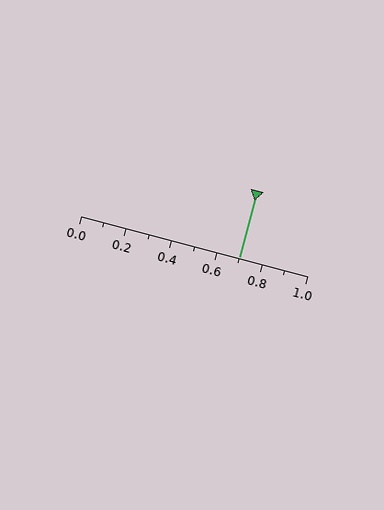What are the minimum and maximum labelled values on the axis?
The axis runs from 0.0 to 1.0.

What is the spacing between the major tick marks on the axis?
The major ticks are spaced 0.2 apart.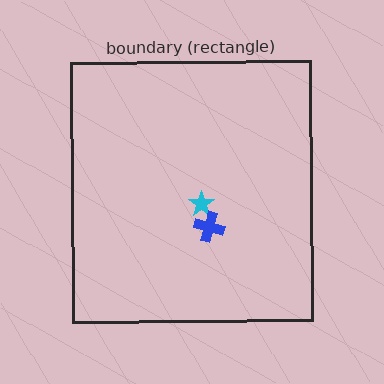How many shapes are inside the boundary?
2 inside, 0 outside.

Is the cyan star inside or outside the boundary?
Inside.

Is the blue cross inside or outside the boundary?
Inside.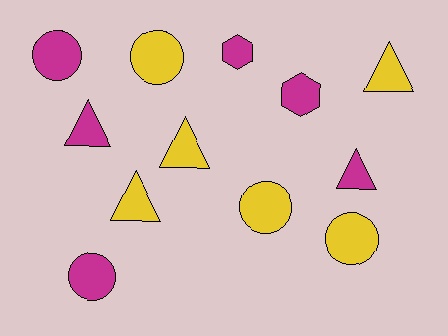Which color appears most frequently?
Magenta, with 6 objects.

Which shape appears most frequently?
Circle, with 5 objects.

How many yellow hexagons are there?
There are no yellow hexagons.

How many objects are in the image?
There are 12 objects.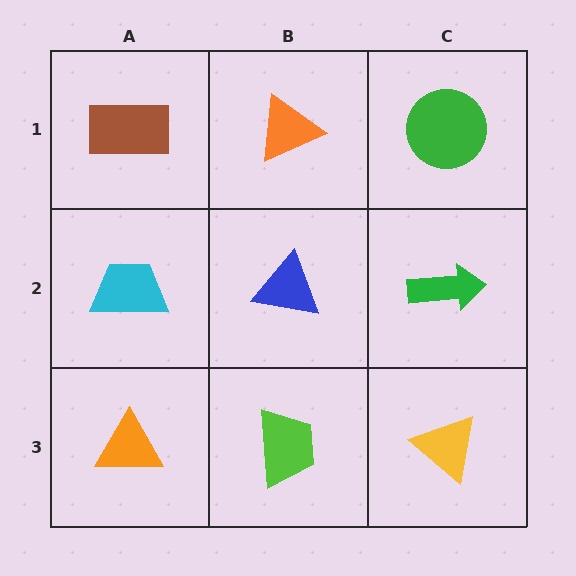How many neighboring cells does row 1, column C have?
2.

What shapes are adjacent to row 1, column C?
A green arrow (row 2, column C), an orange triangle (row 1, column B).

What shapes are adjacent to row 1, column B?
A blue triangle (row 2, column B), a brown rectangle (row 1, column A), a green circle (row 1, column C).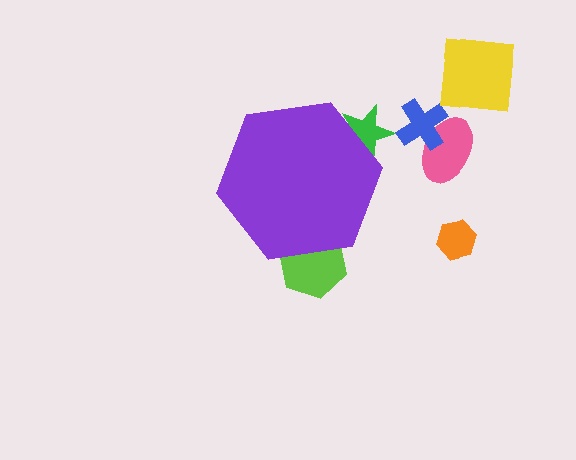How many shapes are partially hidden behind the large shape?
2 shapes are partially hidden.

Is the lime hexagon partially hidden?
Yes, the lime hexagon is partially hidden behind the purple hexagon.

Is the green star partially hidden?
Yes, the green star is partially hidden behind the purple hexagon.